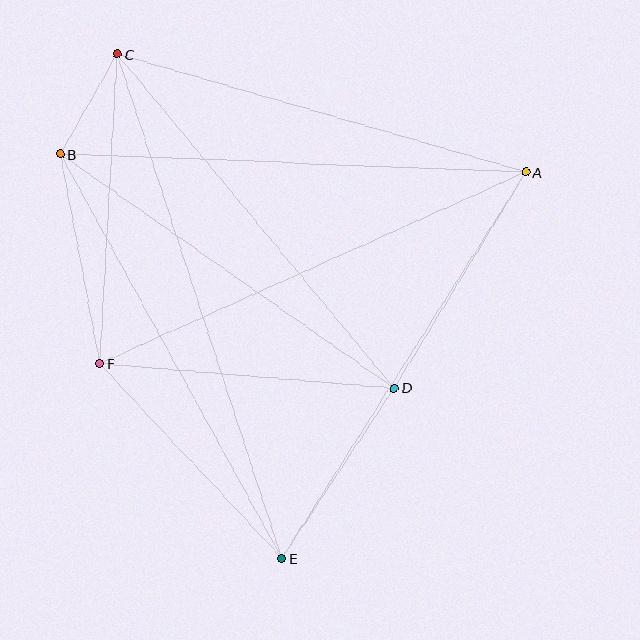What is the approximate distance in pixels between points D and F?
The distance between D and F is approximately 295 pixels.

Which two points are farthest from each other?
Points C and E are farthest from each other.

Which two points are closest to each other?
Points B and C are closest to each other.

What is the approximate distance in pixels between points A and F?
The distance between A and F is approximately 467 pixels.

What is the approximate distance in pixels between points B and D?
The distance between B and D is approximately 408 pixels.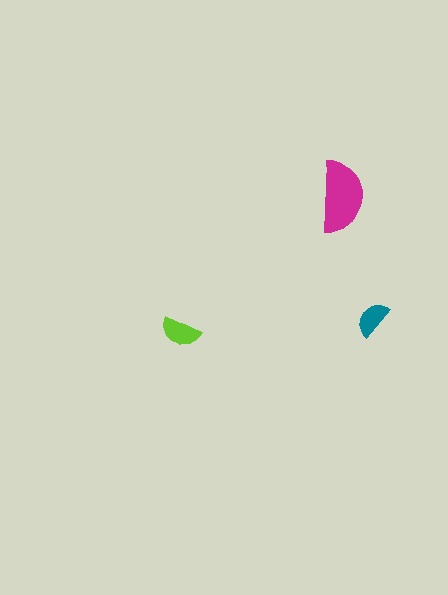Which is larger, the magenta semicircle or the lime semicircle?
The magenta one.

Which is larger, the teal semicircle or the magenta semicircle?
The magenta one.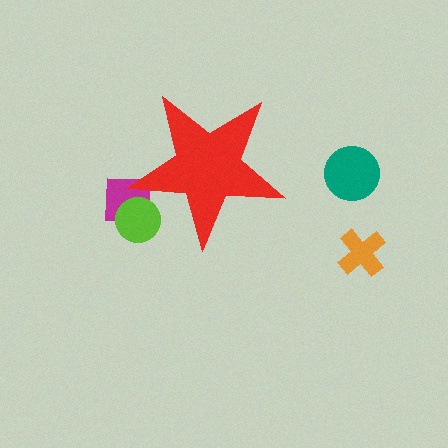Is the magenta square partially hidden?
Yes, the magenta square is partially hidden behind the red star.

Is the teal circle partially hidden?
No, the teal circle is fully visible.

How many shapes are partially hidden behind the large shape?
2 shapes are partially hidden.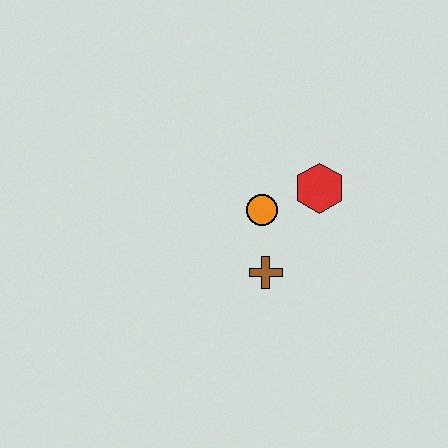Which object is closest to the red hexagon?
The orange circle is closest to the red hexagon.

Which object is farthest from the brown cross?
The red hexagon is farthest from the brown cross.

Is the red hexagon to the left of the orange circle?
No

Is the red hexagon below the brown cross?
No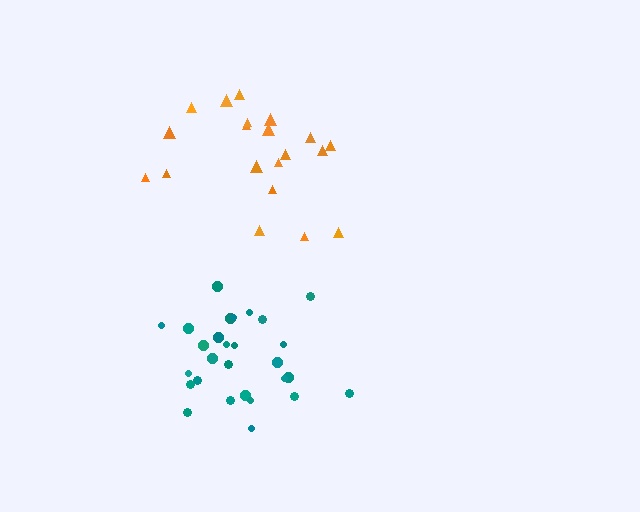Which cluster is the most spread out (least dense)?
Orange.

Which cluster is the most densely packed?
Teal.